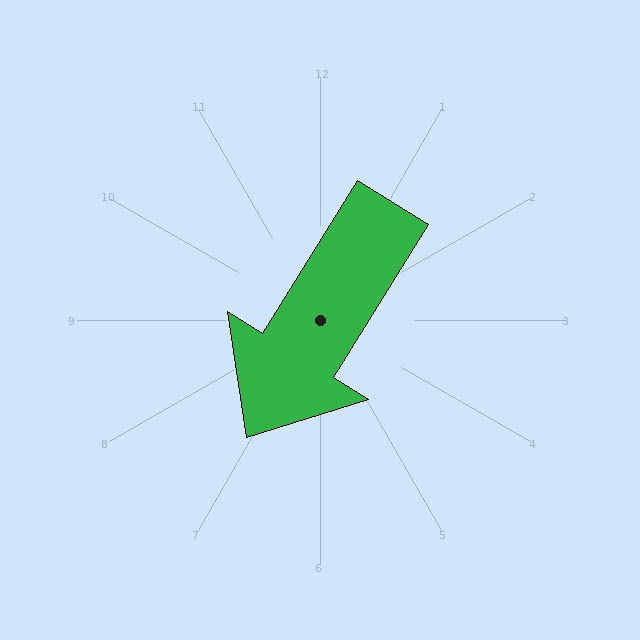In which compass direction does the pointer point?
Southwest.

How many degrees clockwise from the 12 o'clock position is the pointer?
Approximately 212 degrees.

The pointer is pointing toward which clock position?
Roughly 7 o'clock.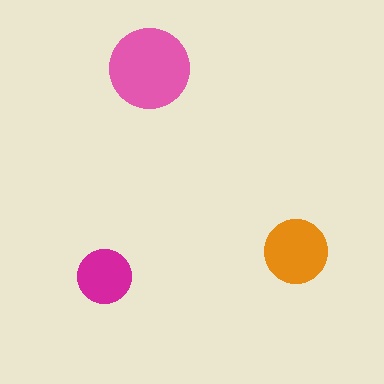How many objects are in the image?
There are 3 objects in the image.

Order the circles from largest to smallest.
the pink one, the orange one, the magenta one.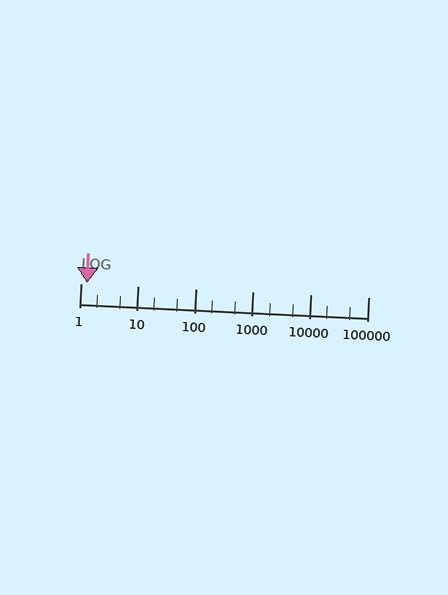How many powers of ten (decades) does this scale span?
The scale spans 5 decades, from 1 to 100000.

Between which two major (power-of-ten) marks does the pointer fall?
The pointer is between 1 and 10.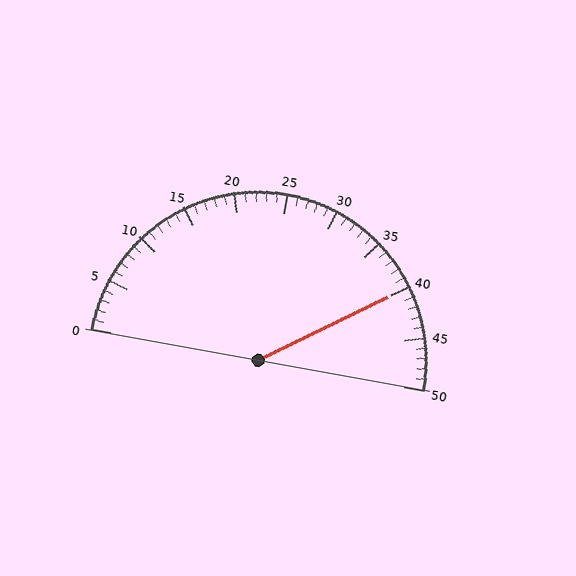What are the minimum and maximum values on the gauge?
The gauge ranges from 0 to 50.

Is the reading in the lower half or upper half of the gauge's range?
The reading is in the upper half of the range (0 to 50).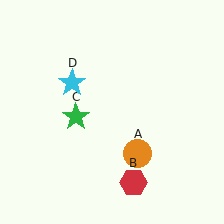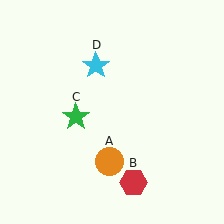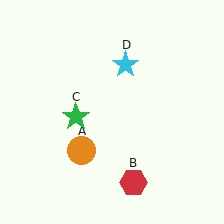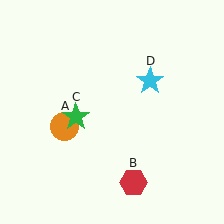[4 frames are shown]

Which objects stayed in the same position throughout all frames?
Red hexagon (object B) and green star (object C) remained stationary.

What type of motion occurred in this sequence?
The orange circle (object A), cyan star (object D) rotated clockwise around the center of the scene.